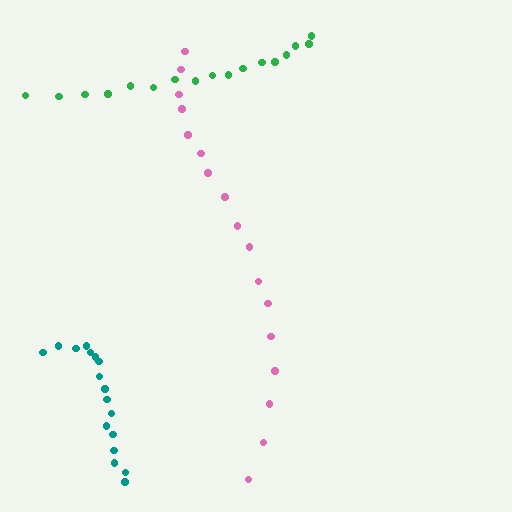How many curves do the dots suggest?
There are 3 distinct paths.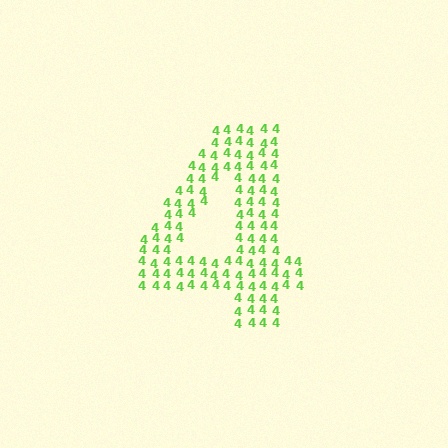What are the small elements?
The small elements are digit 4's.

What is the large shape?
The large shape is the digit 4.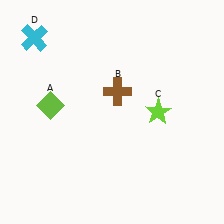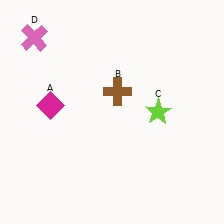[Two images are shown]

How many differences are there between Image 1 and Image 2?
There are 2 differences between the two images.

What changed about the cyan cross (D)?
In Image 1, D is cyan. In Image 2, it changed to pink.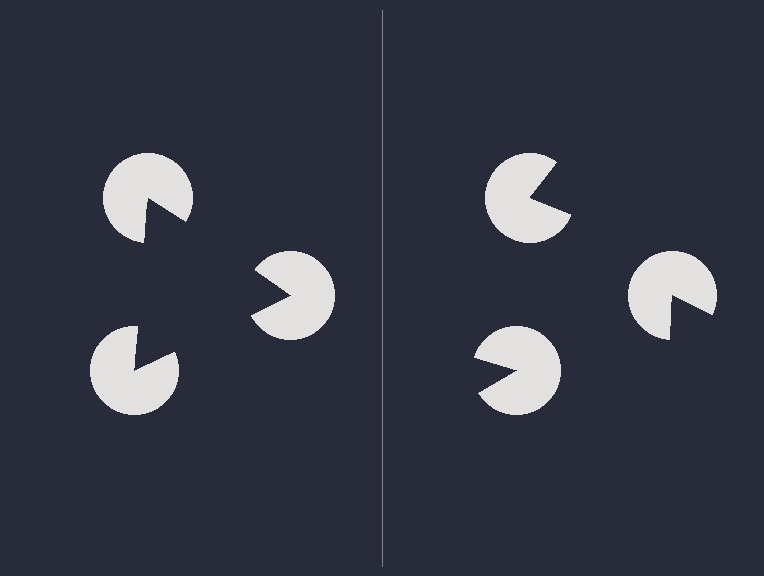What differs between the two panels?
The pac-man discs are positioned identically on both sides; only the wedge orientations differ. On the left they align to a triangle; on the right they are misaligned.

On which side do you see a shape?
An illusory triangle appears on the left side. On the right side the wedge cuts are rotated, so no coherent shape forms.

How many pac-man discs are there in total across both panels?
6 — 3 on each side.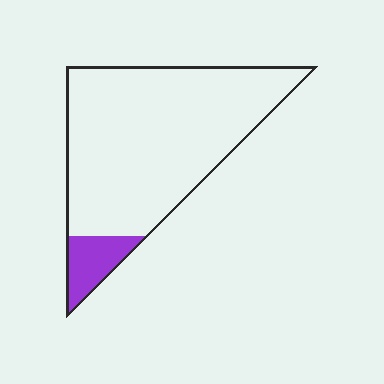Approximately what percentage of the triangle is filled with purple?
Approximately 10%.